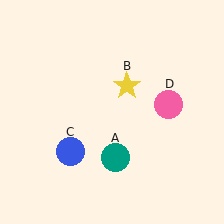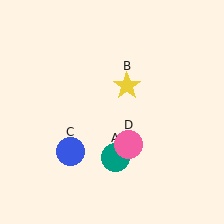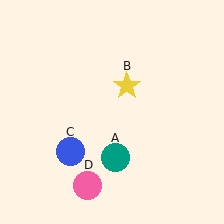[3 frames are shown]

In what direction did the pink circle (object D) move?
The pink circle (object D) moved down and to the left.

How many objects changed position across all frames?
1 object changed position: pink circle (object D).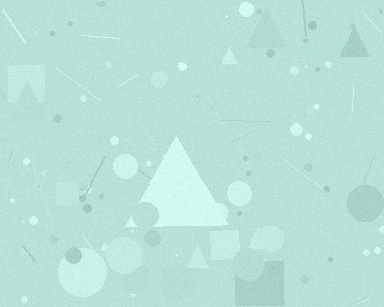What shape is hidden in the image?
A triangle is hidden in the image.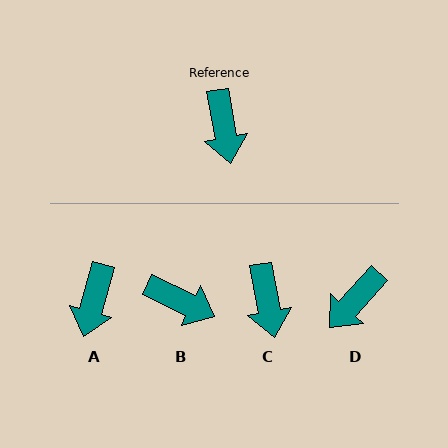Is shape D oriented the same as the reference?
No, it is off by about 53 degrees.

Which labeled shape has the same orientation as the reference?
C.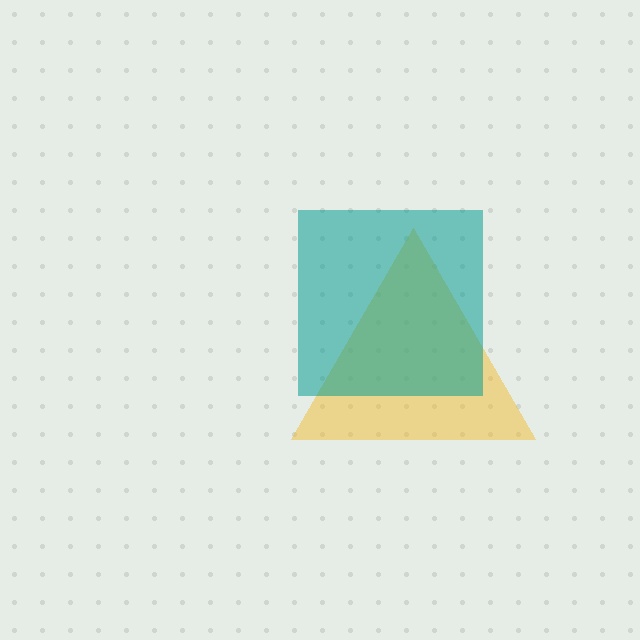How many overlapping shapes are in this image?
There are 2 overlapping shapes in the image.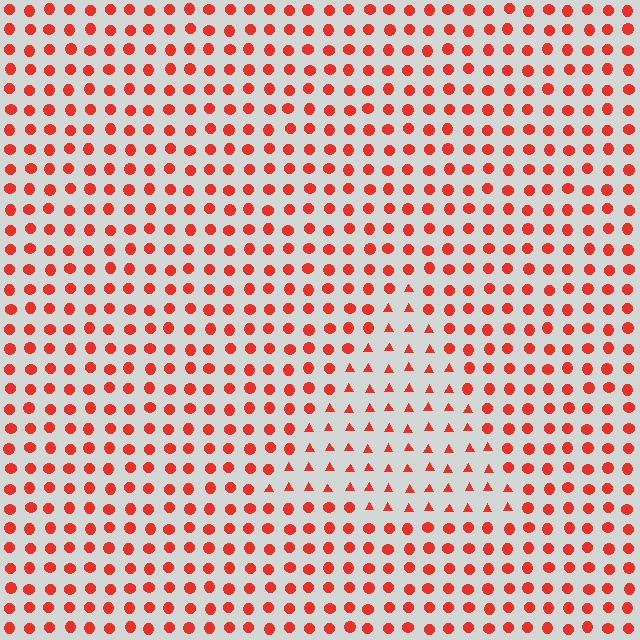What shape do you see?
I see a triangle.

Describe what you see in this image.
The image is filled with small red elements arranged in a uniform grid. A triangle-shaped region contains triangles, while the surrounding area contains circles. The boundary is defined purely by the change in element shape.